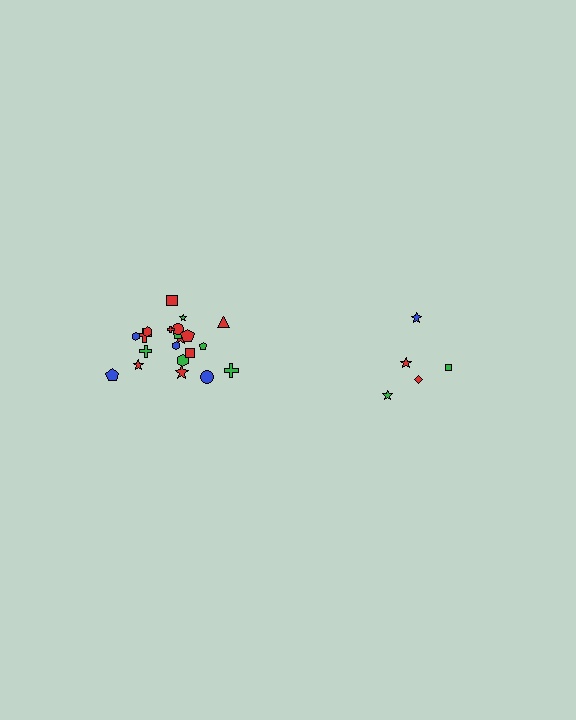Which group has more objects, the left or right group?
The left group.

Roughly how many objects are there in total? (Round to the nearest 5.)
Roughly 25 objects in total.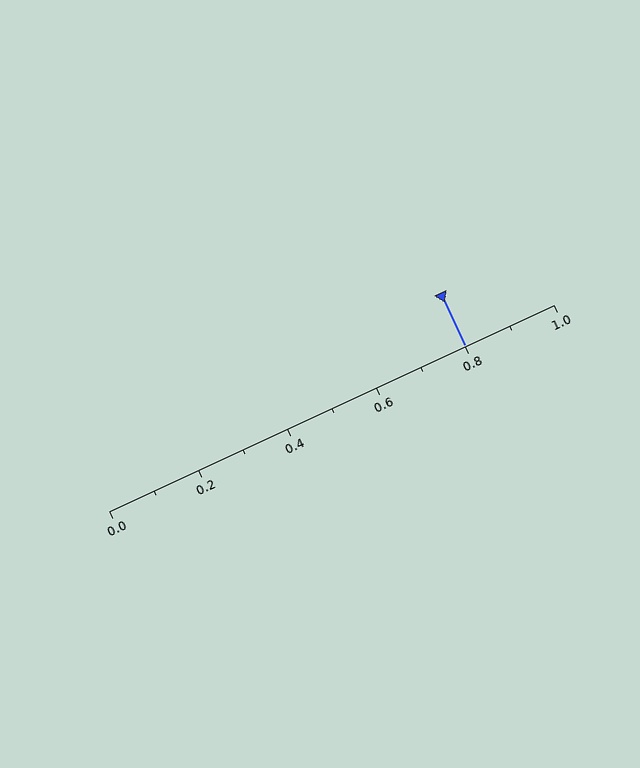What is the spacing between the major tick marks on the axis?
The major ticks are spaced 0.2 apart.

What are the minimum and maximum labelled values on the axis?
The axis runs from 0.0 to 1.0.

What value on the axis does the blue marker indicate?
The marker indicates approximately 0.8.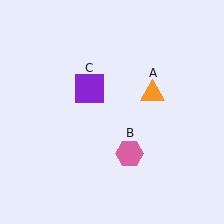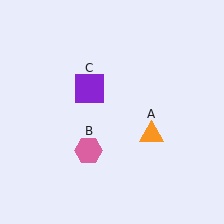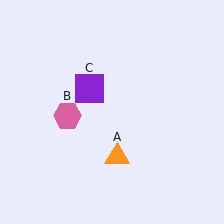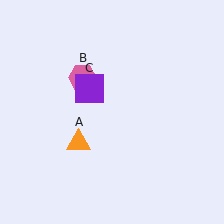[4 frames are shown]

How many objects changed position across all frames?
2 objects changed position: orange triangle (object A), pink hexagon (object B).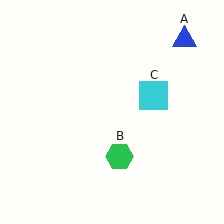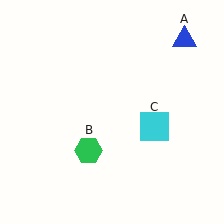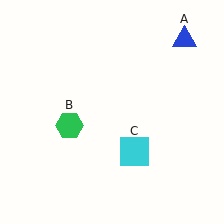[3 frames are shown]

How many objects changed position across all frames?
2 objects changed position: green hexagon (object B), cyan square (object C).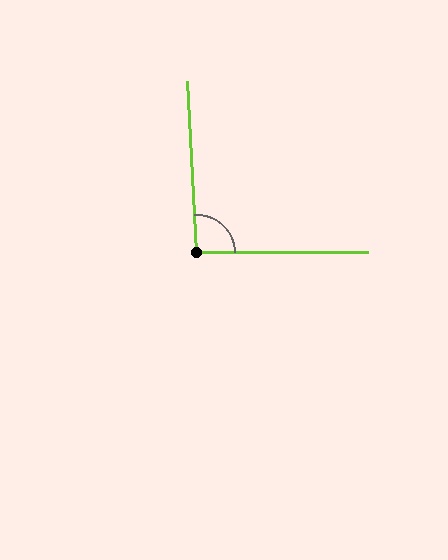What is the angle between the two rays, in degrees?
Approximately 93 degrees.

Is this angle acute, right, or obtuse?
It is approximately a right angle.